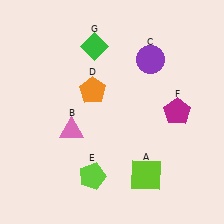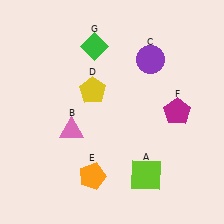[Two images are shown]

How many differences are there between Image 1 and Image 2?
There are 2 differences between the two images.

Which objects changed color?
D changed from orange to yellow. E changed from lime to orange.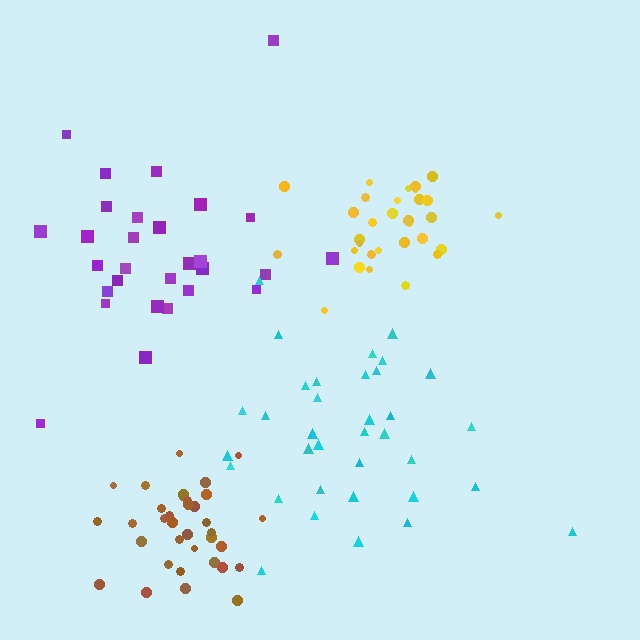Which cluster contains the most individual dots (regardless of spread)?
Cyan (35).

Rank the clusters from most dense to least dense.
yellow, brown, purple, cyan.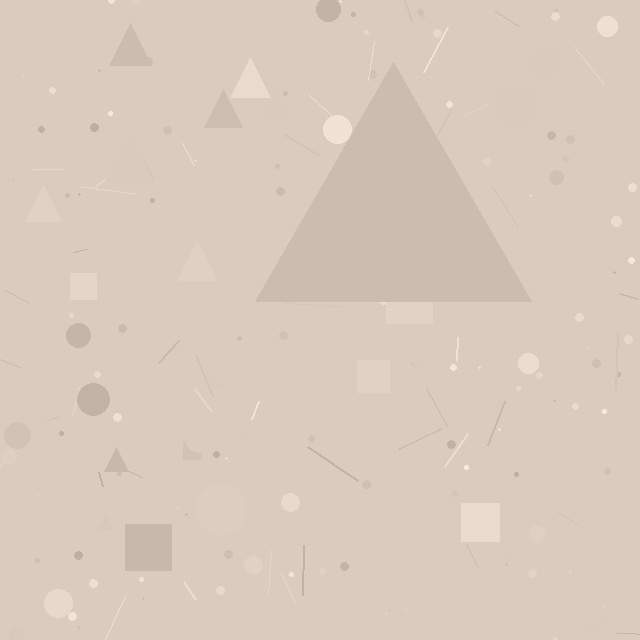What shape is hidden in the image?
A triangle is hidden in the image.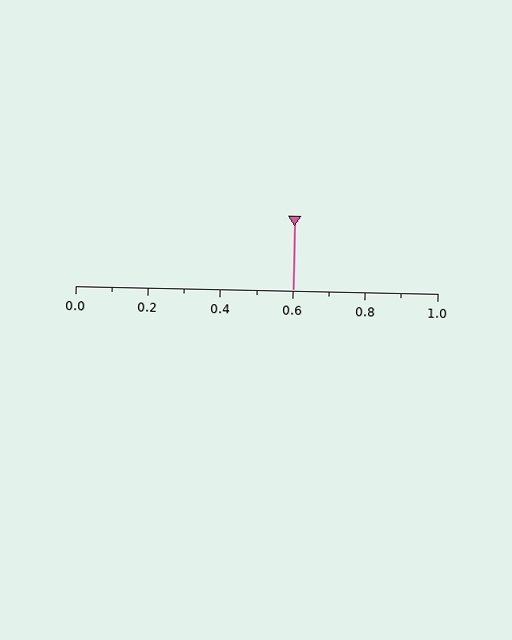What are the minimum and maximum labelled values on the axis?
The axis runs from 0.0 to 1.0.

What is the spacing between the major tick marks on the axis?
The major ticks are spaced 0.2 apart.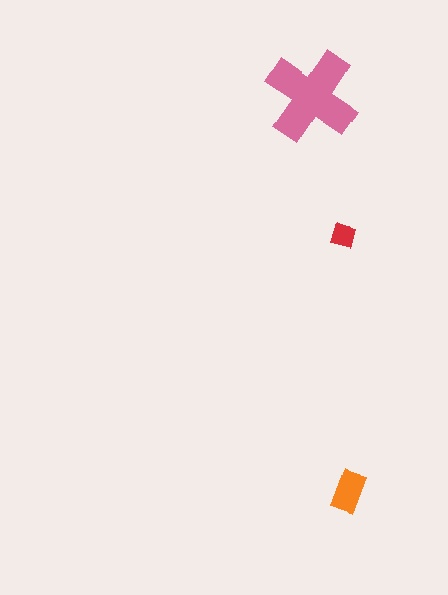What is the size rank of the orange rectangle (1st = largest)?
2nd.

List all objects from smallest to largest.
The red diamond, the orange rectangle, the pink cross.